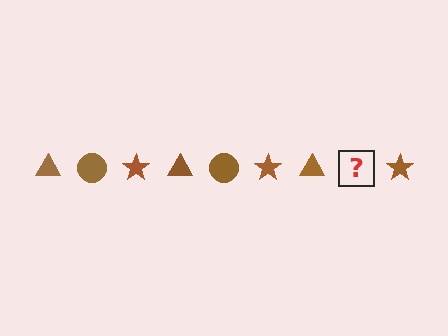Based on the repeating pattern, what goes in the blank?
The blank should be a brown circle.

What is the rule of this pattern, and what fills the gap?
The rule is that the pattern cycles through triangle, circle, star shapes in brown. The gap should be filled with a brown circle.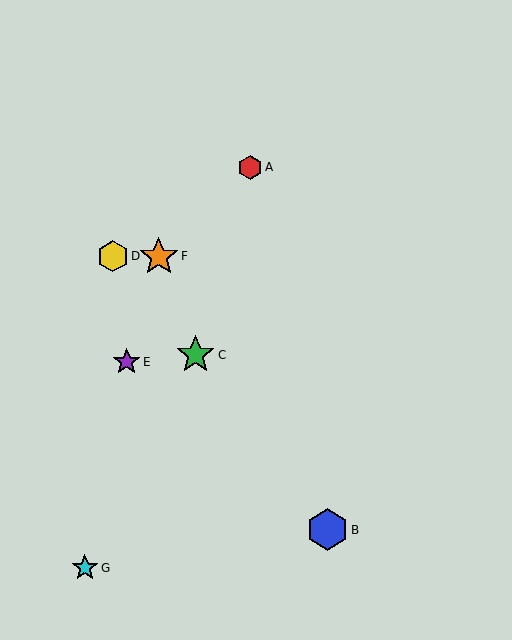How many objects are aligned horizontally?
2 objects (D, F) are aligned horizontally.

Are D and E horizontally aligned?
No, D is at y≈256 and E is at y≈362.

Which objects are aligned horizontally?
Objects D, F are aligned horizontally.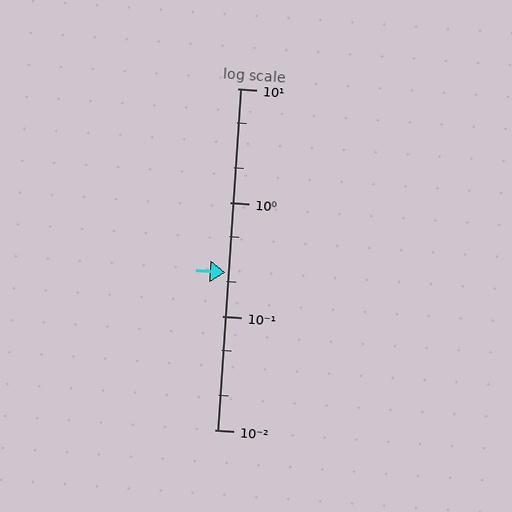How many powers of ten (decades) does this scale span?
The scale spans 3 decades, from 0.01 to 10.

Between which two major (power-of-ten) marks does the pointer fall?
The pointer is between 0.1 and 1.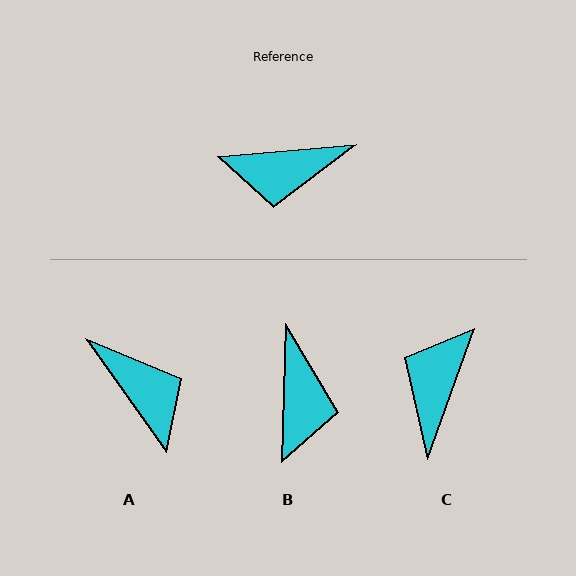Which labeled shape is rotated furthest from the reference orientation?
A, about 121 degrees away.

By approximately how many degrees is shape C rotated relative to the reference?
Approximately 115 degrees clockwise.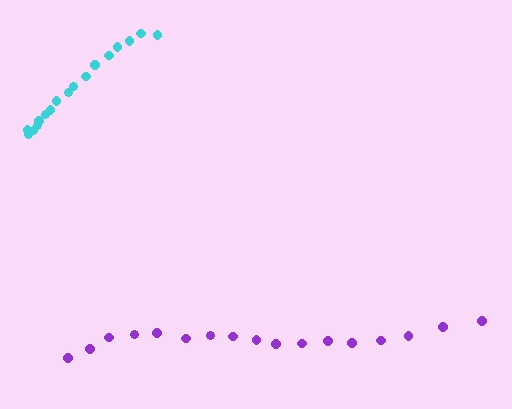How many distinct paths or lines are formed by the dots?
There are 2 distinct paths.